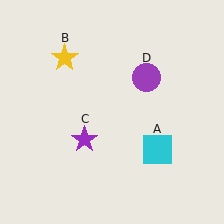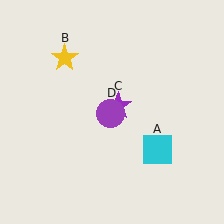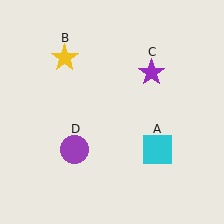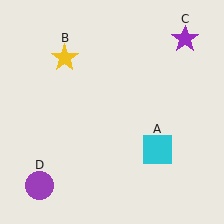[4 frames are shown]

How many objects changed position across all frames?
2 objects changed position: purple star (object C), purple circle (object D).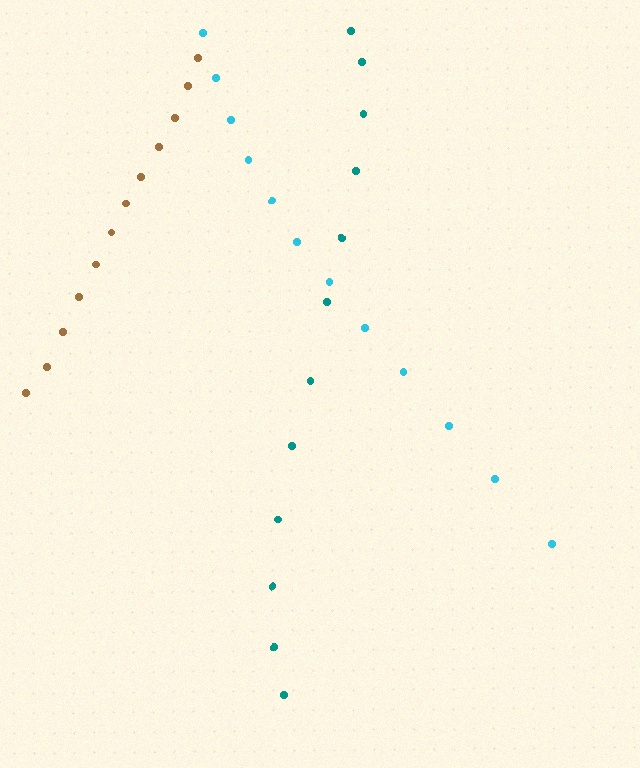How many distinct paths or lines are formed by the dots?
There are 3 distinct paths.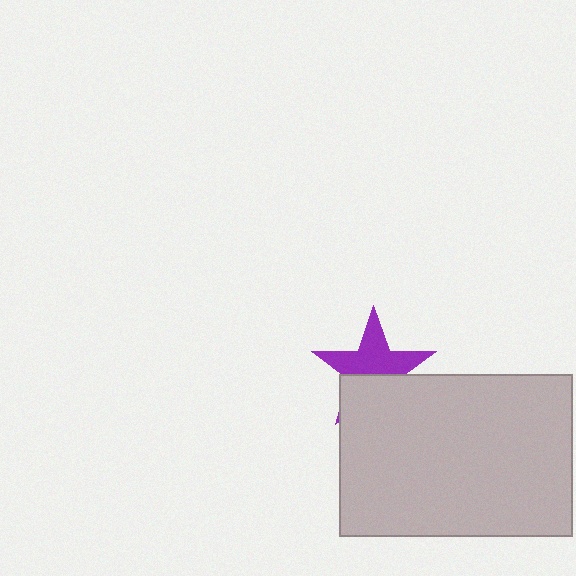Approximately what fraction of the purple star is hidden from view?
Roughly 43% of the purple star is hidden behind the light gray rectangle.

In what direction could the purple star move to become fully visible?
The purple star could move up. That would shift it out from behind the light gray rectangle entirely.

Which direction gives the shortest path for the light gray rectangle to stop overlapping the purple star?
Moving down gives the shortest separation.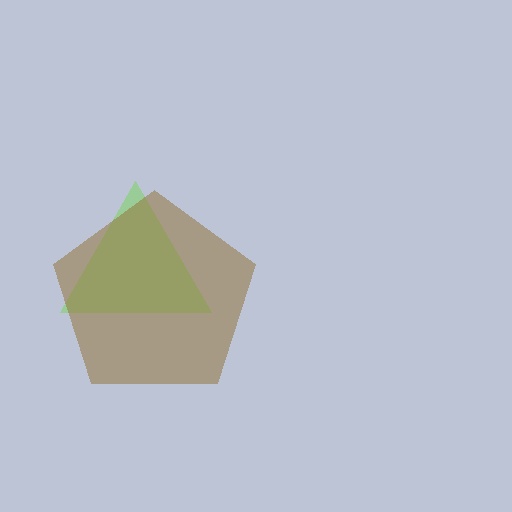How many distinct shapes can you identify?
There are 2 distinct shapes: a lime triangle, a brown pentagon.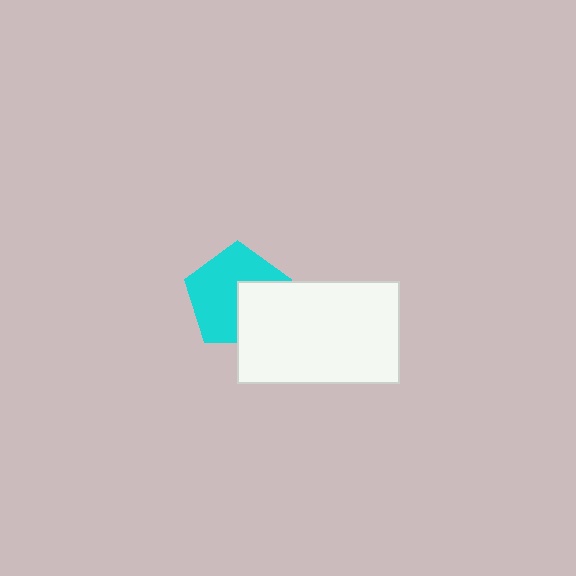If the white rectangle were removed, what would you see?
You would see the complete cyan pentagon.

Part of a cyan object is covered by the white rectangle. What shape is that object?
It is a pentagon.